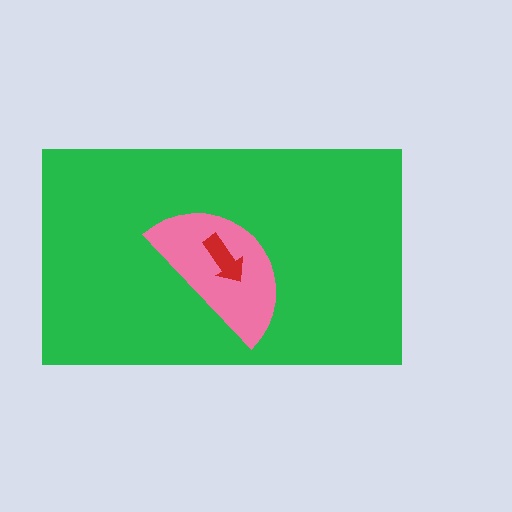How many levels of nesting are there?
3.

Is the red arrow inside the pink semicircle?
Yes.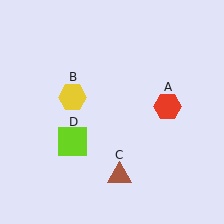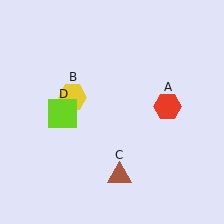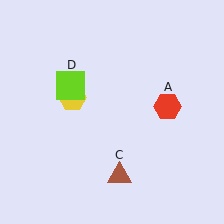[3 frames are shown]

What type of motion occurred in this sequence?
The lime square (object D) rotated clockwise around the center of the scene.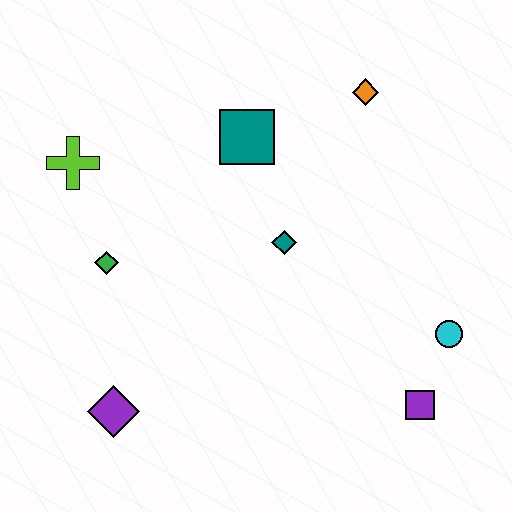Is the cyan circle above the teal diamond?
No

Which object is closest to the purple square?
The cyan circle is closest to the purple square.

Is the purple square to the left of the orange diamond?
No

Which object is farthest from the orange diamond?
The purple diamond is farthest from the orange diamond.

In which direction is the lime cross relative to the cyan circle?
The lime cross is to the left of the cyan circle.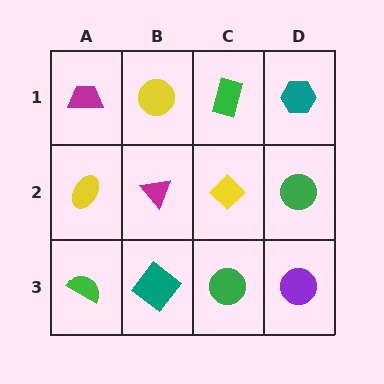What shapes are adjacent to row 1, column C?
A yellow diamond (row 2, column C), a yellow circle (row 1, column B), a teal hexagon (row 1, column D).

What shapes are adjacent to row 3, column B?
A magenta triangle (row 2, column B), a green semicircle (row 3, column A), a green circle (row 3, column C).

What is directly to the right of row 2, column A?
A magenta triangle.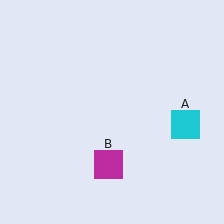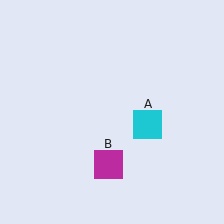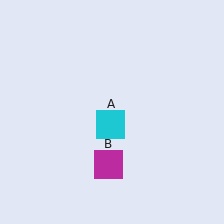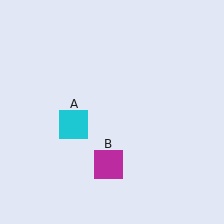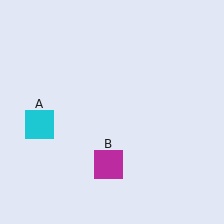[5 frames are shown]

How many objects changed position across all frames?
1 object changed position: cyan square (object A).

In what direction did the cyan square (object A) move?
The cyan square (object A) moved left.